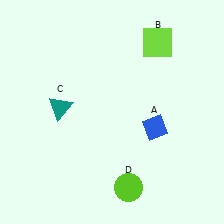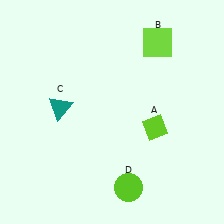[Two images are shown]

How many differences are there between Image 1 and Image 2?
There is 1 difference between the two images.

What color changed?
The diamond (A) changed from blue in Image 1 to lime in Image 2.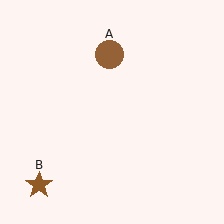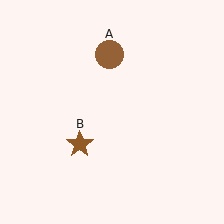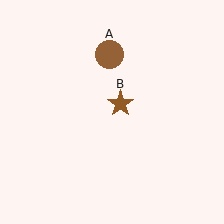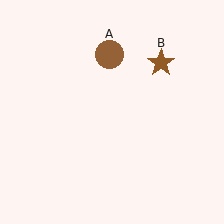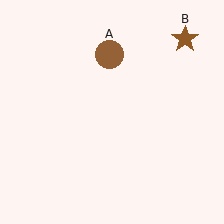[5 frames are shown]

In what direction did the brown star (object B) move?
The brown star (object B) moved up and to the right.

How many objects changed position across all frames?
1 object changed position: brown star (object B).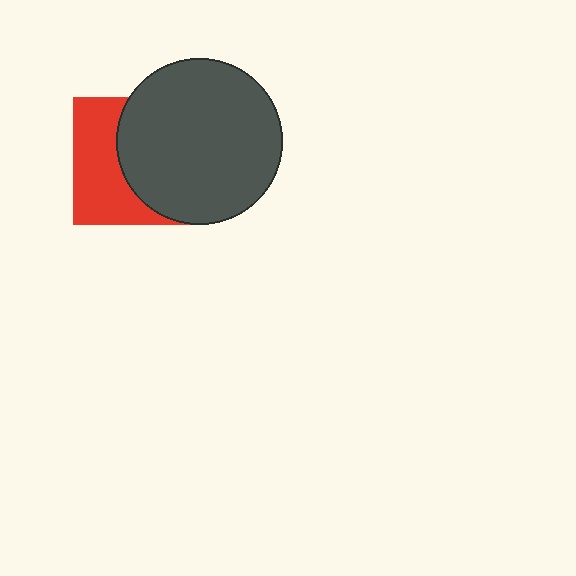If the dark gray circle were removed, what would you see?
You would see the complete red square.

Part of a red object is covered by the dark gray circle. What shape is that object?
It is a square.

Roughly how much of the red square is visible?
A small part of it is visible (roughly 44%).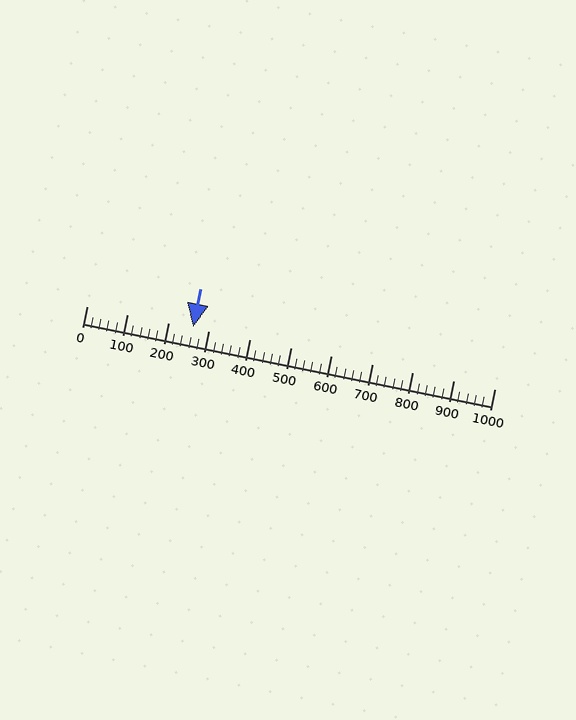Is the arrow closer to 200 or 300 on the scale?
The arrow is closer to 300.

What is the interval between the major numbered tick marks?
The major tick marks are spaced 100 units apart.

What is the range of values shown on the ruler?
The ruler shows values from 0 to 1000.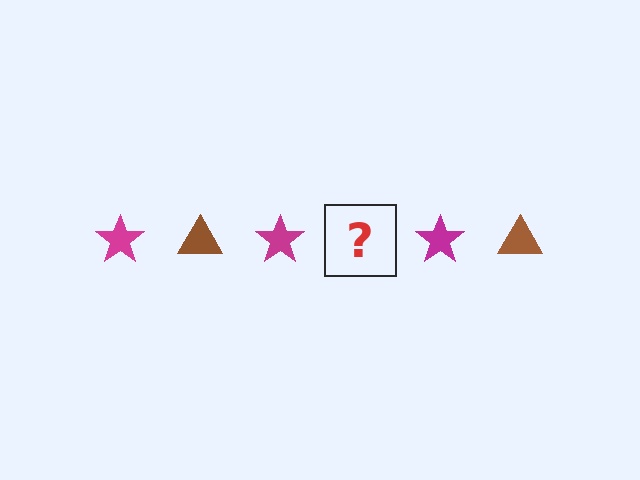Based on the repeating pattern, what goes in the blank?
The blank should be a brown triangle.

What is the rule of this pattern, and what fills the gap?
The rule is that the pattern alternates between magenta star and brown triangle. The gap should be filled with a brown triangle.